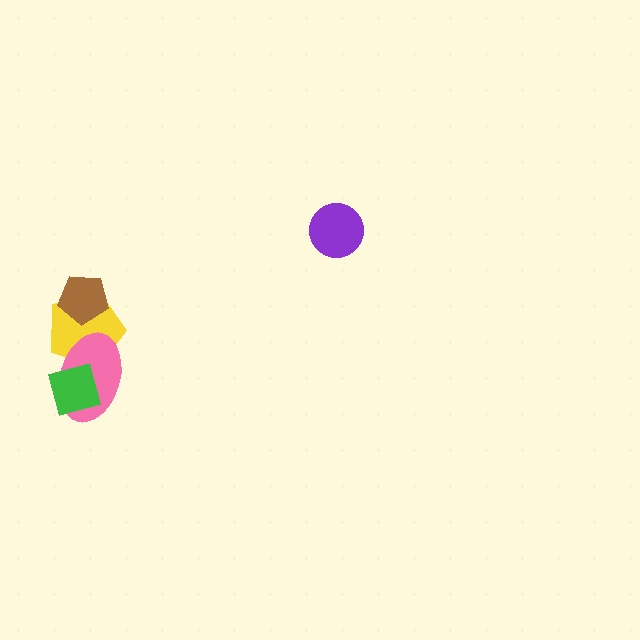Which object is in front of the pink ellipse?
The green diamond is in front of the pink ellipse.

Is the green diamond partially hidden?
No, no other shape covers it.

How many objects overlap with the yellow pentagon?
3 objects overlap with the yellow pentagon.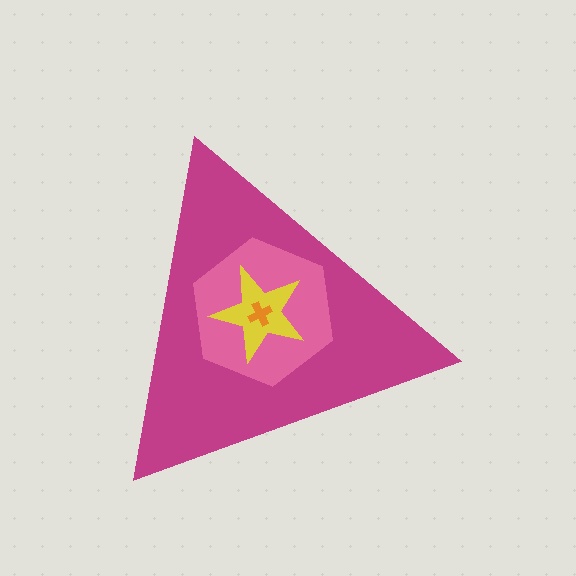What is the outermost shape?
The magenta triangle.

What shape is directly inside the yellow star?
The orange cross.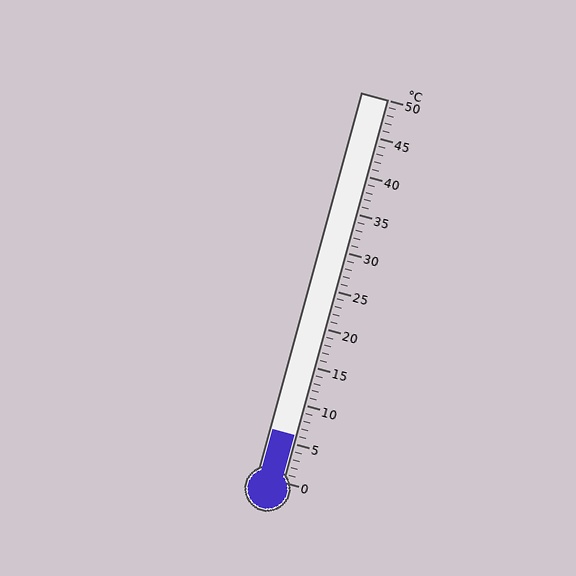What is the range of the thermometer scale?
The thermometer scale ranges from 0°C to 50°C.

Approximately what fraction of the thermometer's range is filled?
The thermometer is filled to approximately 10% of its range.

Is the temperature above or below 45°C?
The temperature is below 45°C.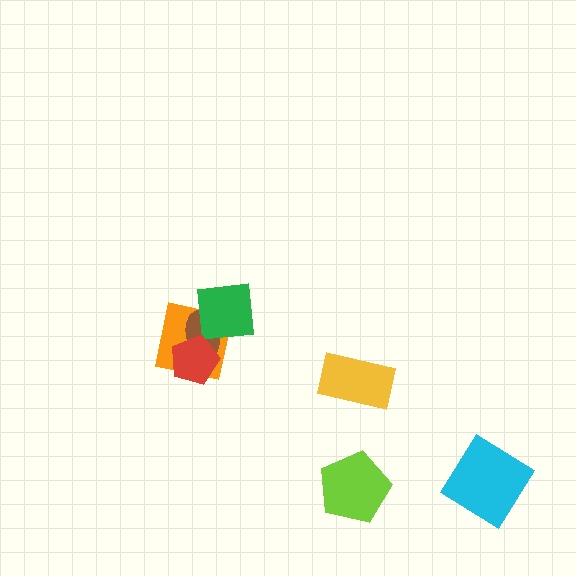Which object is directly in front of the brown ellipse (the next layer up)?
The green square is directly in front of the brown ellipse.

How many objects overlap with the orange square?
3 objects overlap with the orange square.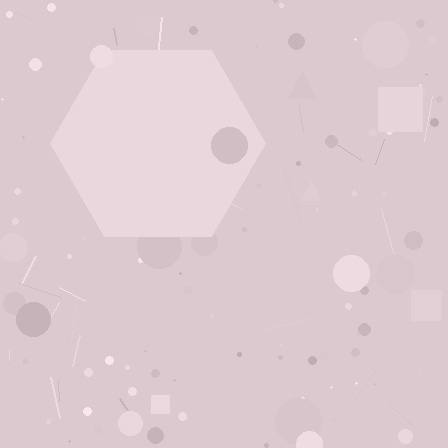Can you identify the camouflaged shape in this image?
The camouflaged shape is a hexagon.